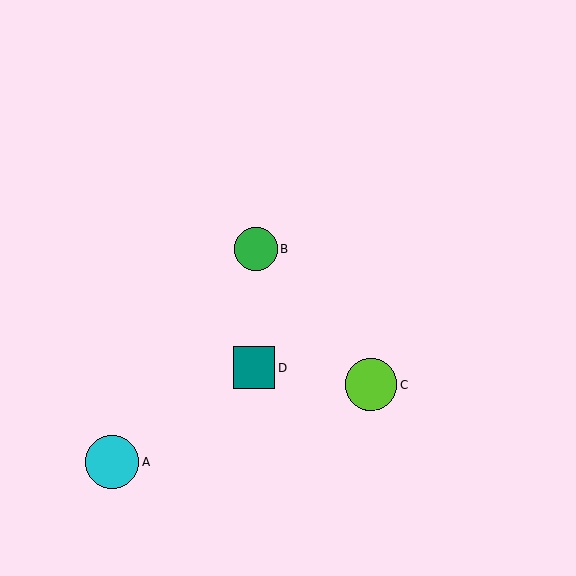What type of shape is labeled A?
Shape A is a cyan circle.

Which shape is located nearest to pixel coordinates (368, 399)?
The lime circle (labeled C) at (371, 385) is nearest to that location.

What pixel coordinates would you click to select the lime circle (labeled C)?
Click at (371, 385) to select the lime circle C.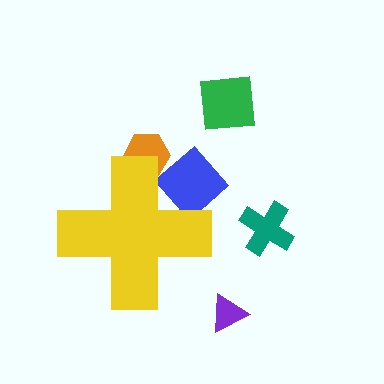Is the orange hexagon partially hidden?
Yes, the orange hexagon is partially hidden behind the yellow cross.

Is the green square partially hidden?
No, the green square is fully visible.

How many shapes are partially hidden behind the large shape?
2 shapes are partially hidden.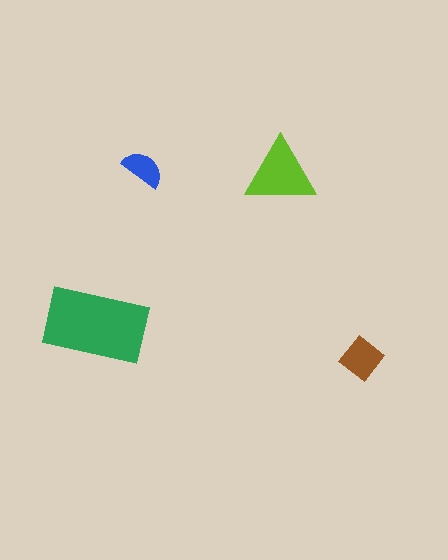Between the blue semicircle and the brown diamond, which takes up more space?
The brown diamond.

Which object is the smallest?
The blue semicircle.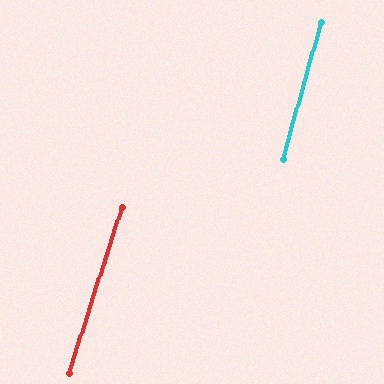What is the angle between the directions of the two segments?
Approximately 2 degrees.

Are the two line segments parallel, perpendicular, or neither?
Parallel — their directions differ by only 1.7°.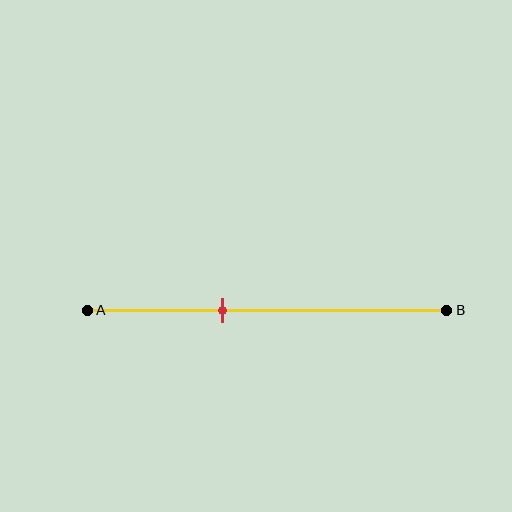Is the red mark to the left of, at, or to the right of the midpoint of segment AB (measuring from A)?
The red mark is to the left of the midpoint of segment AB.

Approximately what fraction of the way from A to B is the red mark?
The red mark is approximately 40% of the way from A to B.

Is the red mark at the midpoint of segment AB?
No, the mark is at about 40% from A, not at the 50% midpoint.